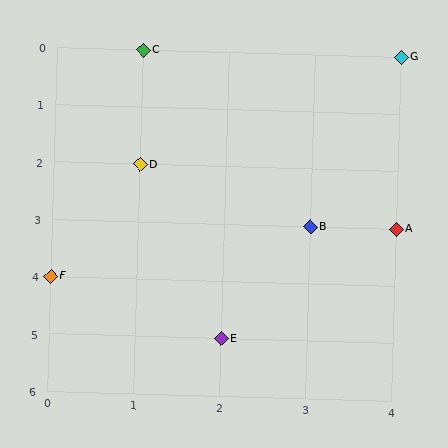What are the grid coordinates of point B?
Point B is at grid coordinates (3, 3).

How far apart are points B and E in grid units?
Points B and E are 1 column and 2 rows apart (about 2.2 grid units diagonally).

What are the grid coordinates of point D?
Point D is at grid coordinates (1, 2).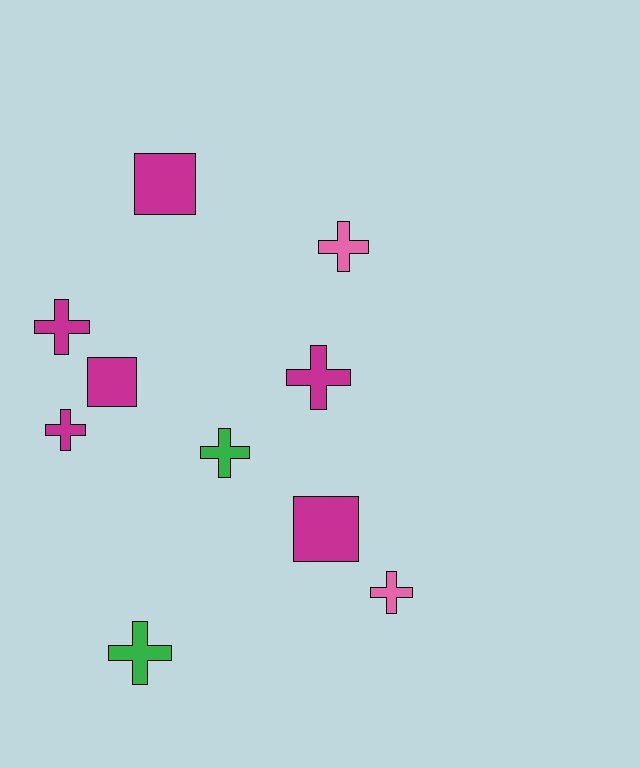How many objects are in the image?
There are 10 objects.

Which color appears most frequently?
Magenta, with 6 objects.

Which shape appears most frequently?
Cross, with 7 objects.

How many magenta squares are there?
There are 3 magenta squares.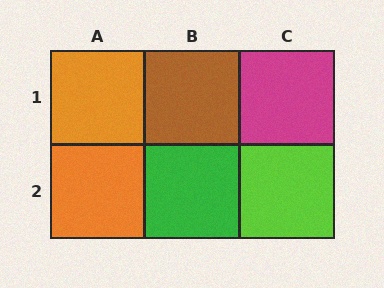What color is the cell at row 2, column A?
Orange.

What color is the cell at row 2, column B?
Green.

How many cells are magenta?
1 cell is magenta.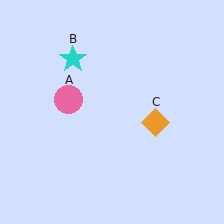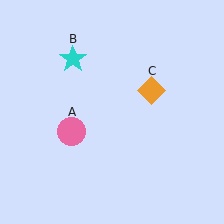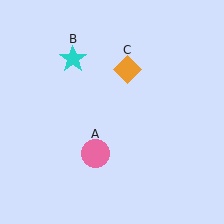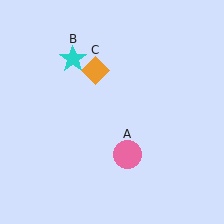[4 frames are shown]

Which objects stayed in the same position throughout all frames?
Cyan star (object B) remained stationary.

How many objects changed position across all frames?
2 objects changed position: pink circle (object A), orange diamond (object C).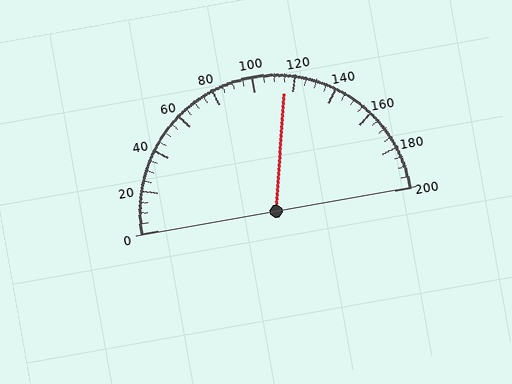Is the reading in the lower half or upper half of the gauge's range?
The reading is in the upper half of the range (0 to 200).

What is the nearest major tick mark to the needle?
The nearest major tick mark is 120.